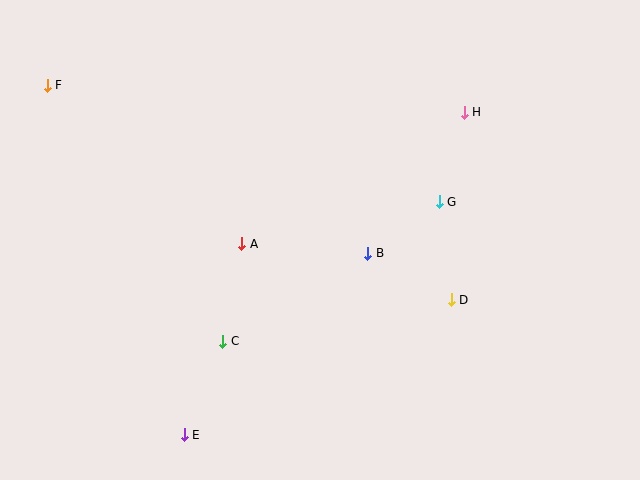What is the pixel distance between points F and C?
The distance between F and C is 311 pixels.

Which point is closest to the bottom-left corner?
Point E is closest to the bottom-left corner.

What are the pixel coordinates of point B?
Point B is at (368, 253).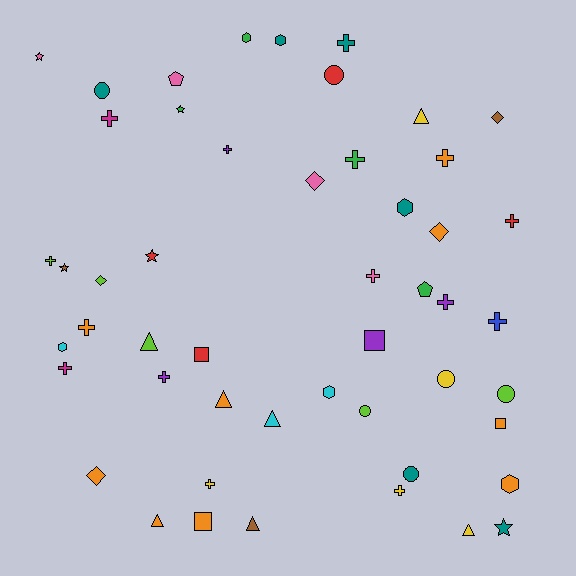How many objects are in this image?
There are 50 objects.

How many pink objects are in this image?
There are 4 pink objects.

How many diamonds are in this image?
There are 5 diamonds.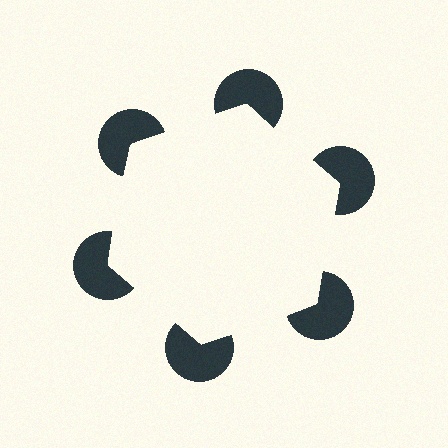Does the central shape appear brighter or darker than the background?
It typically appears slightly brighter than the background, even though no actual brightness change is drawn.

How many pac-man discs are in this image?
There are 6 — one at each vertex of the illusory hexagon.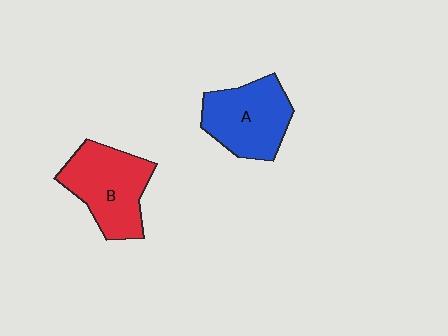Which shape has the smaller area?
Shape A (blue).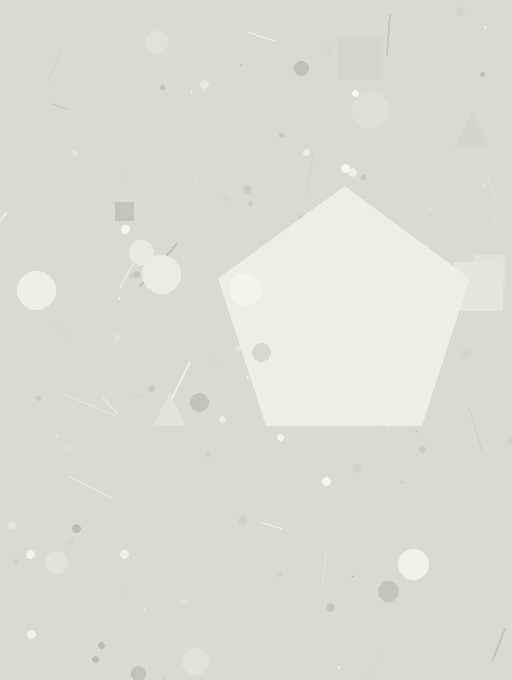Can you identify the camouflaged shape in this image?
The camouflaged shape is a pentagon.